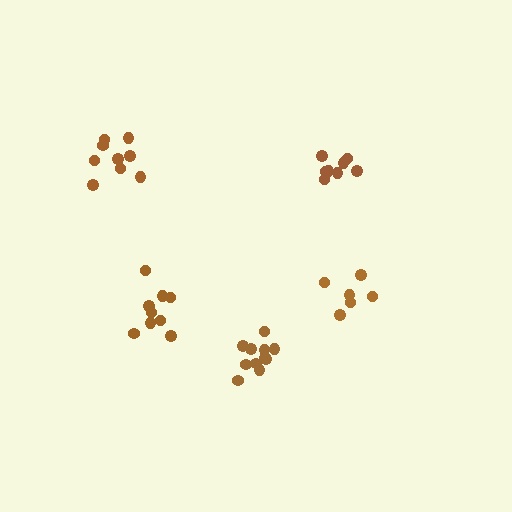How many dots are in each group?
Group 1: 9 dots, Group 2: 8 dots, Group 3: 6 dots, Group 4: 11 dots, Group 5: 9 dots (43 total).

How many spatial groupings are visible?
There are 5 spatial groupings.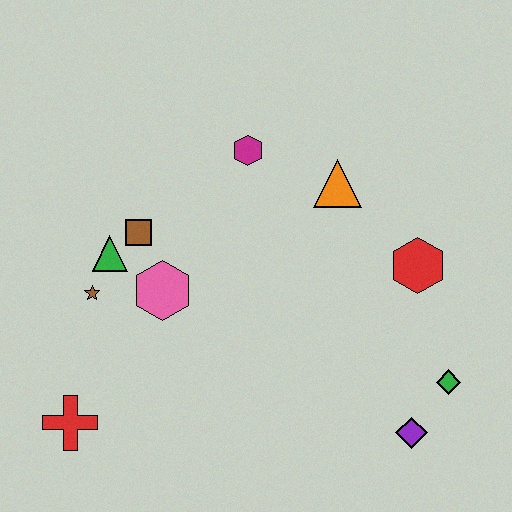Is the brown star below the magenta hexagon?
Yes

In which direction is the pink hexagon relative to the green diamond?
The pink hexagon is to the left of the green diamond.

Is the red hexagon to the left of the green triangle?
No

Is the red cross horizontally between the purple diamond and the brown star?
No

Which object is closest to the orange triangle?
The magenta hexagon is closest to the orange triangle.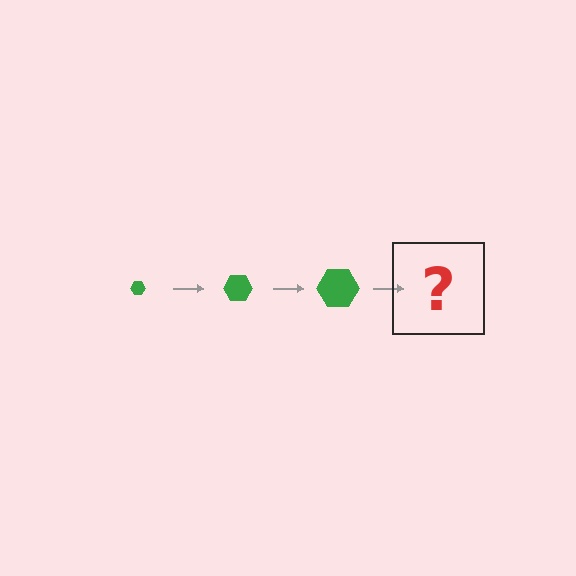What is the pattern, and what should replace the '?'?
The pattern is that the hexagon gets progressively larger each step. The '?' should be a green hexagon, larger than the previous one.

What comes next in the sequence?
The next element should be a green hexagon, larger than the previous one.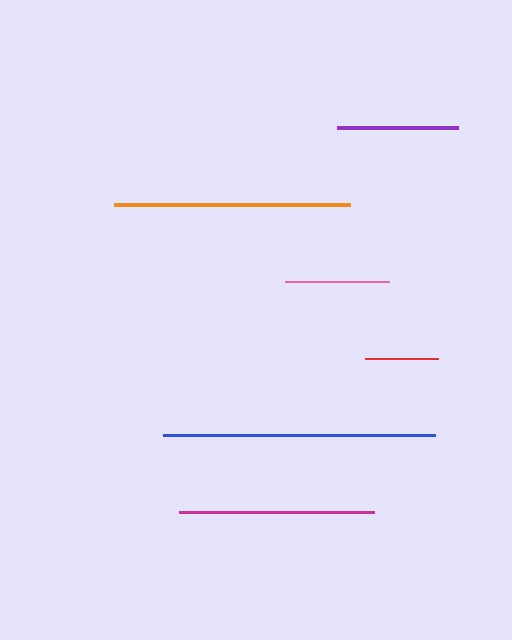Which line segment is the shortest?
The red line is the shortest at approximately 74 pixels.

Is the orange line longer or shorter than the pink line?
The orange line is longer than the pink line.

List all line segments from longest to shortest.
From longest to shortest: blue, orange, magenta, purple, pink, red.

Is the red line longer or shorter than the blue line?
The blue line is longer than the red line.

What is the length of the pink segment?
The pink segment is approximately 104 pixels long.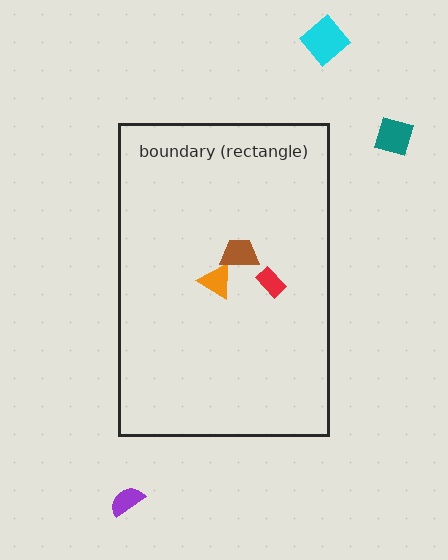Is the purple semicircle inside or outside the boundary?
Outside.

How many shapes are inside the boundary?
3 inside, 3 outside.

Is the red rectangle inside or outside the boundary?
Inside.